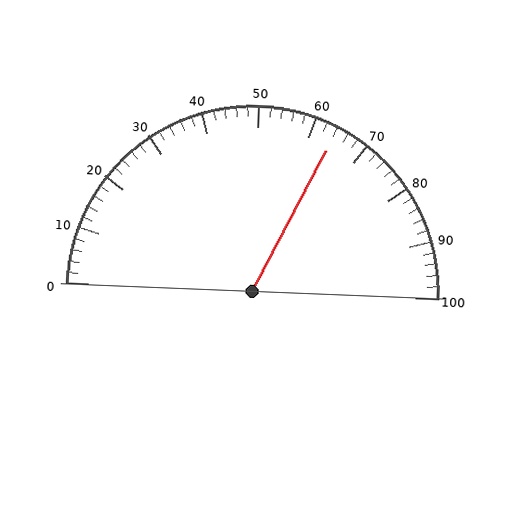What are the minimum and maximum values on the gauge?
The gauge ranges from 0 to 100.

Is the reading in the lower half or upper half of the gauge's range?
The reading is in the upper half of the range (0 to 100).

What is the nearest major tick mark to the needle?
The nearest major tick mark is 60.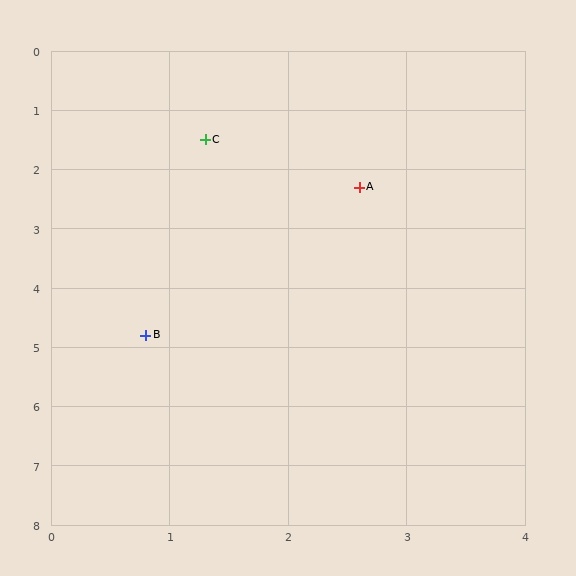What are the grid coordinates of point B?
Point B is at approximately (0.8, 4.8).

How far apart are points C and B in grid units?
Points C and B are about 3.3 grid units apart.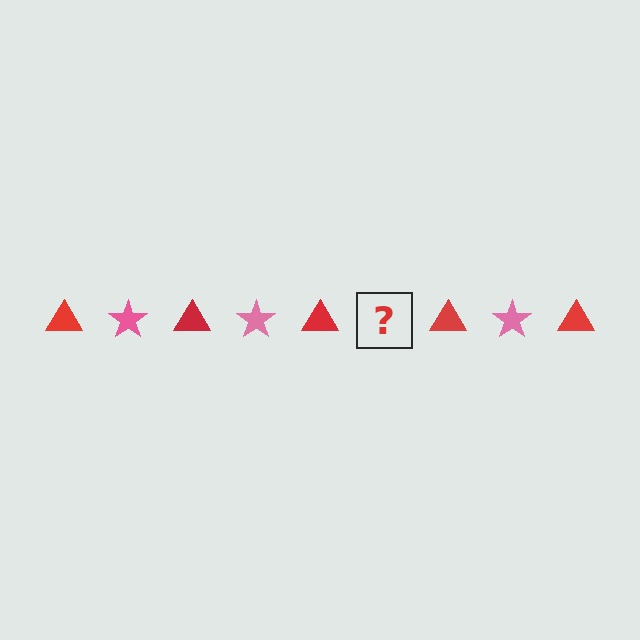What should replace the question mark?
The question mark should be replaced with a pink star.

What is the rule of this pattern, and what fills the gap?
The rule is that the pattern alternates between red triangle and pink star. The gap should be filled with a pink star.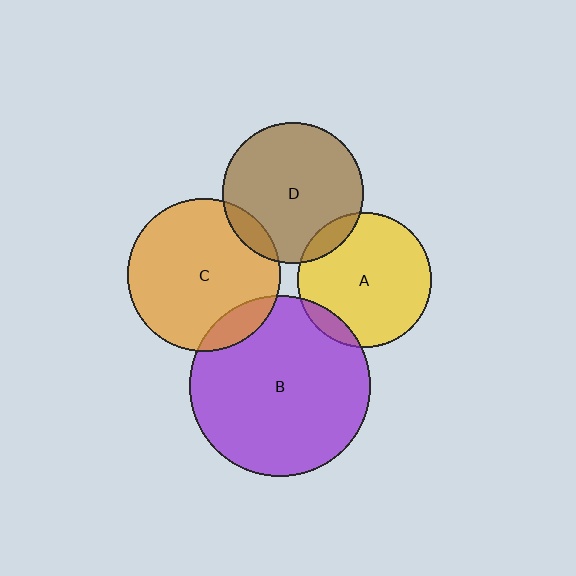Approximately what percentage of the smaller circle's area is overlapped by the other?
Approximately 10%.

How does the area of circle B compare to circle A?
Approximately 1.8 times.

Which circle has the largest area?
Circle B (purple).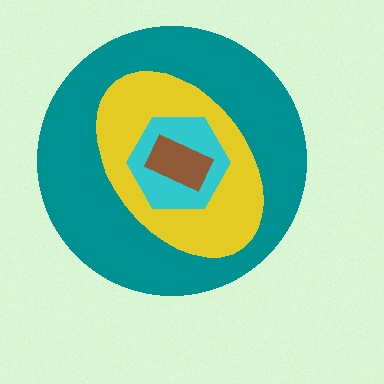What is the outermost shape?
The teal circle.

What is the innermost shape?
The brown rectangle.